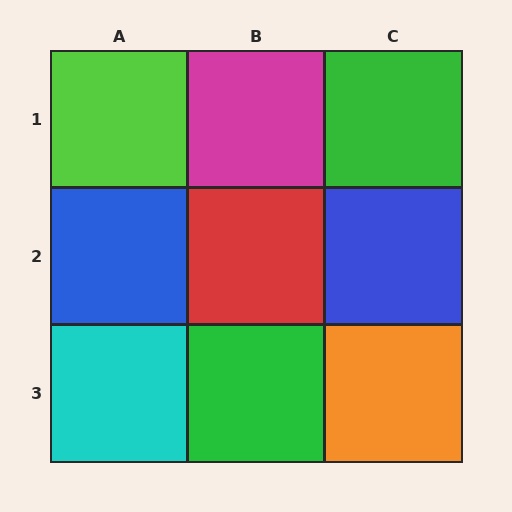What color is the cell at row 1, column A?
Lime.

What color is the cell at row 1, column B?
Magenta.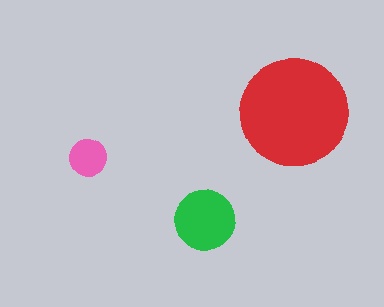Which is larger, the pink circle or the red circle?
The red one.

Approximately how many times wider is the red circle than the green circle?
About 2 times wider.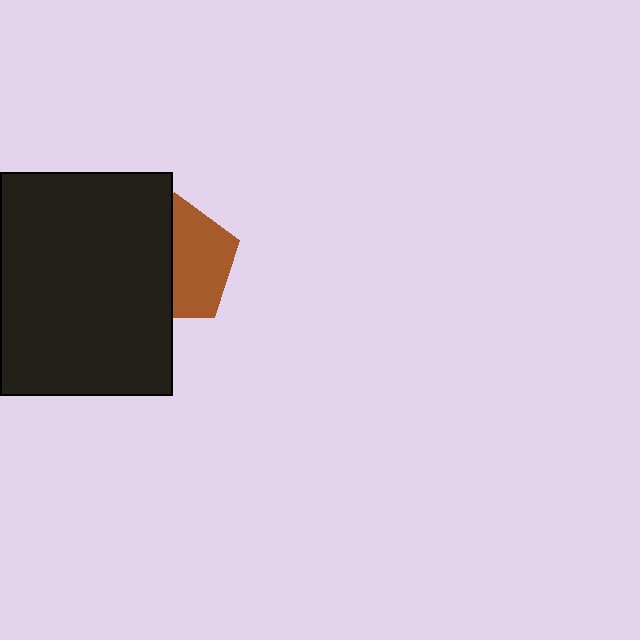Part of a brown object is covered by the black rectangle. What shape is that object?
It is a pentagon.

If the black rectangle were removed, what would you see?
You would see the complete brown pentagon.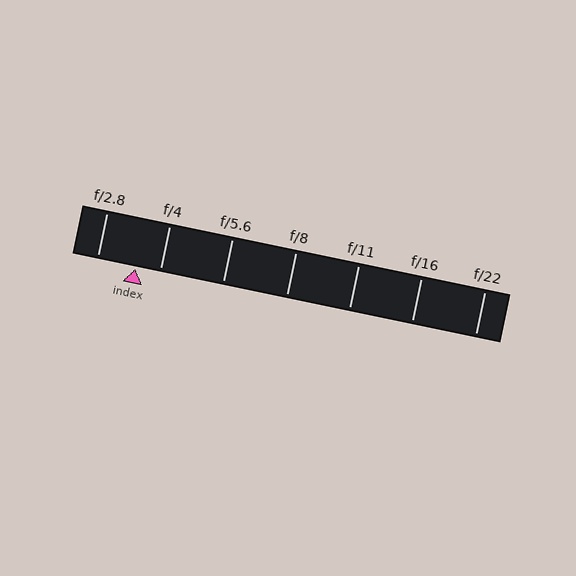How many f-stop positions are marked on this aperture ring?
There are 7 f-stop positions marked.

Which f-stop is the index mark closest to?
The index mark is closest to f/4.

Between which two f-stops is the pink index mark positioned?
The index mark is between f/2.8 and f/4.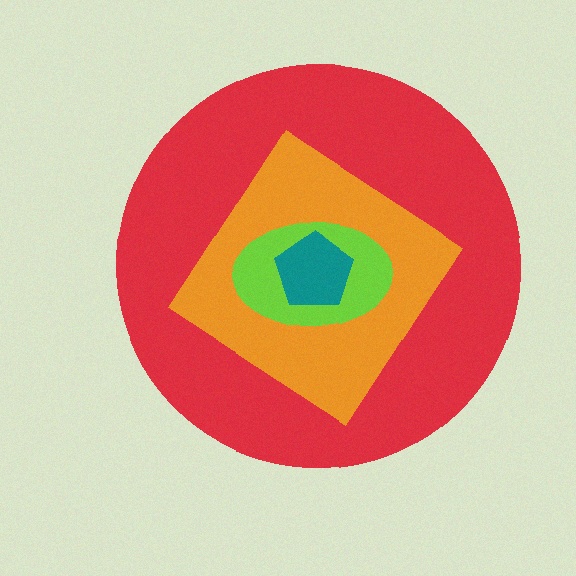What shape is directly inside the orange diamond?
The lime ellipse.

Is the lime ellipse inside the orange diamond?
Yes.